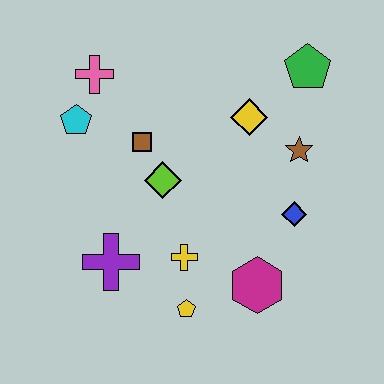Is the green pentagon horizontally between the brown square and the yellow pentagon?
No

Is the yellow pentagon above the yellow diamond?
No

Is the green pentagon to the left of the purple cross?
No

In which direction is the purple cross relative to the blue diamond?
The purple cross is to the left of the blue diamond.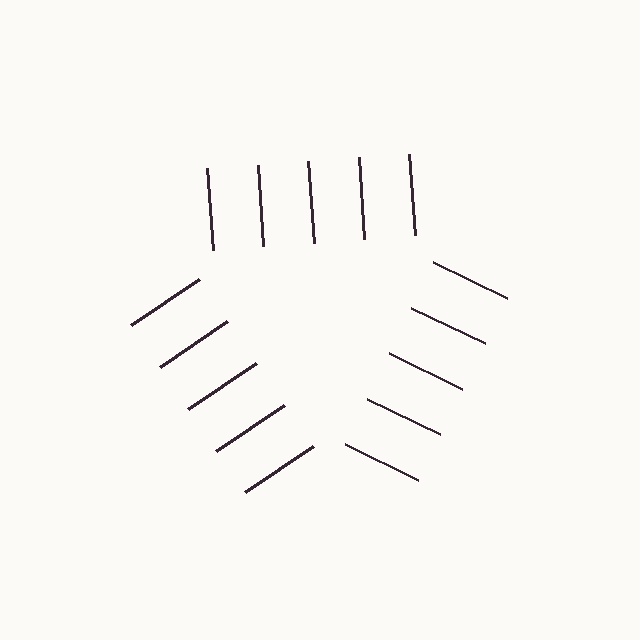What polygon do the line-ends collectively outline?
An illusory triangle — the line segments terminate on its edges but no continuous stroke is drawn.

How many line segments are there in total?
15 — 5 along each of the 3 edges.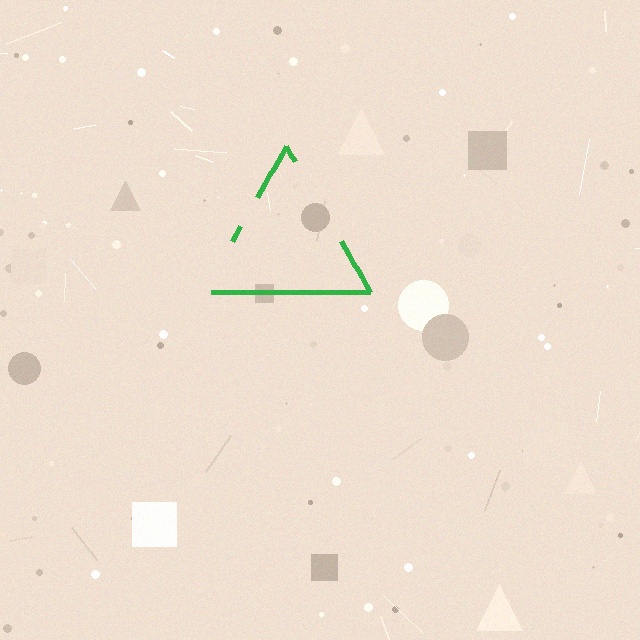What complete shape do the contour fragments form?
The contour fragments form a triangle.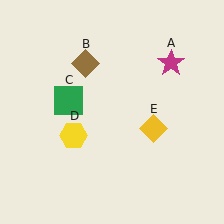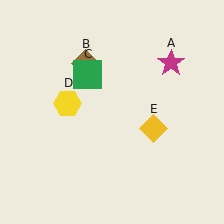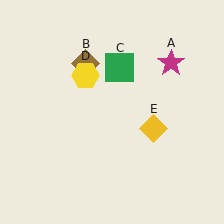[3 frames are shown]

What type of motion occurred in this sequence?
The green square (object C), yellow hexagon (object D) rotated clockwise around the center of the scene.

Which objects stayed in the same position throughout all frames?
Magenta star (object A) and brown diamond (object B) and yellow diamond (object E) remained stationary.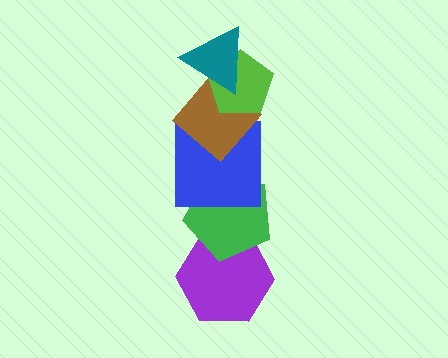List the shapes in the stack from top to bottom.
From top to bottom: the teal triangle, the lime pentagon, the brown diamond, the blue square, the green pentagon, the purple hexagon.